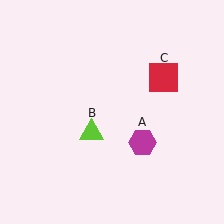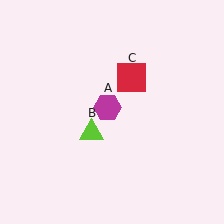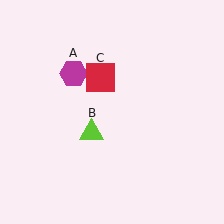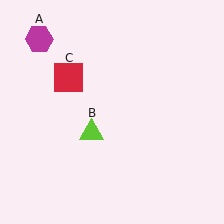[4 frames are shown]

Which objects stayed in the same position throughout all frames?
Lime triangle (object B) remained stationary.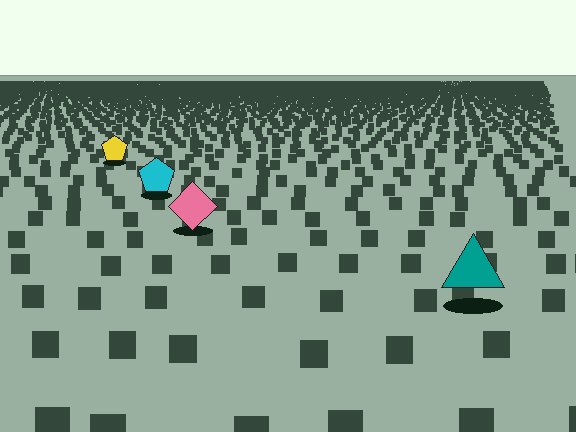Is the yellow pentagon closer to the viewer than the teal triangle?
No. The teal triangle is closer — you can tell from the texture gradient: the ground texture is coarser near it.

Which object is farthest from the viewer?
The yellow pentagon is farthest from the viewer. It appears smaller and the ground texture around it is denser.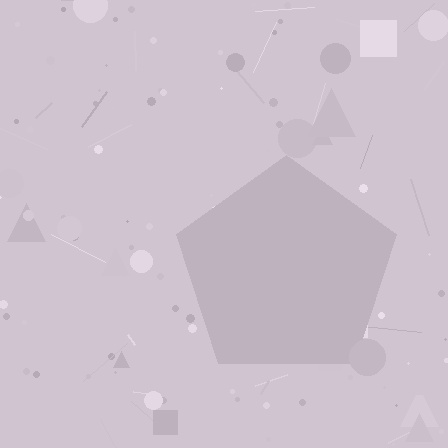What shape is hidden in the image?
A pentagon is hidden in the image.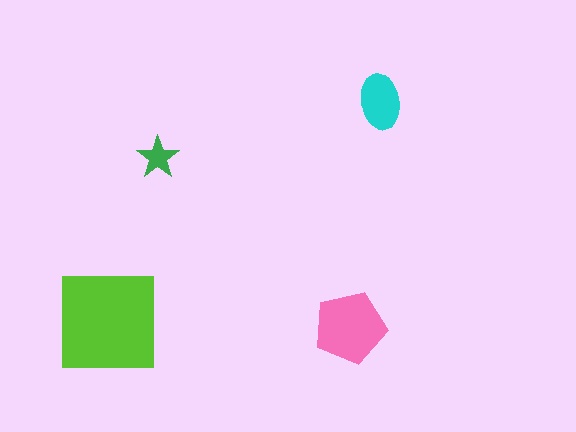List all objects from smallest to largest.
The green star, the cyan ellipse, the pink pentagon, the lime square.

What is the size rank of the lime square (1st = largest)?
1st.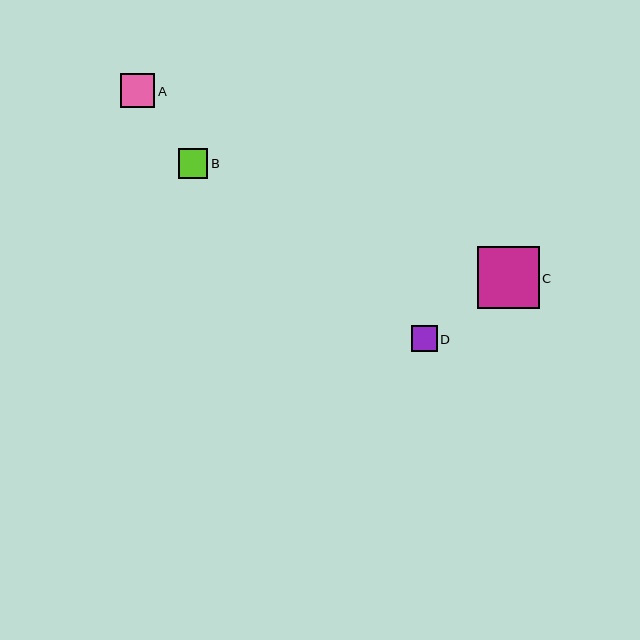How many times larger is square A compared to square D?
Square A is approximately 1.3 times the size of square D.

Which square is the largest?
Square C is the largest with a size of approximately 62 pixels.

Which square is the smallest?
Square D is the smallest with a size of approximately 26 pixels.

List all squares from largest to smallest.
From largest to smallest: C, A, B, D.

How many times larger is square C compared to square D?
Square C is approximately 2.4 times the size of square D.